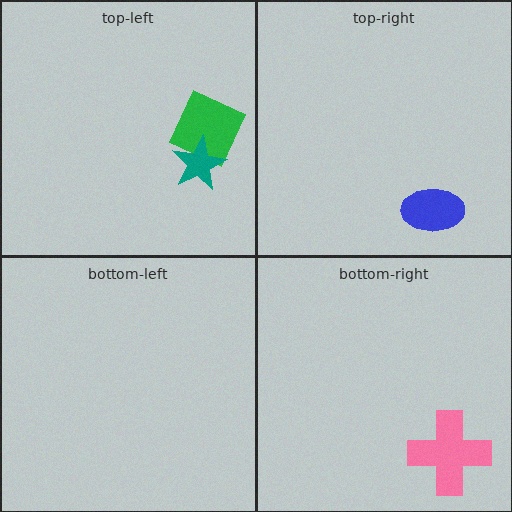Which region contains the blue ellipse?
The top-right region.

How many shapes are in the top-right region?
1.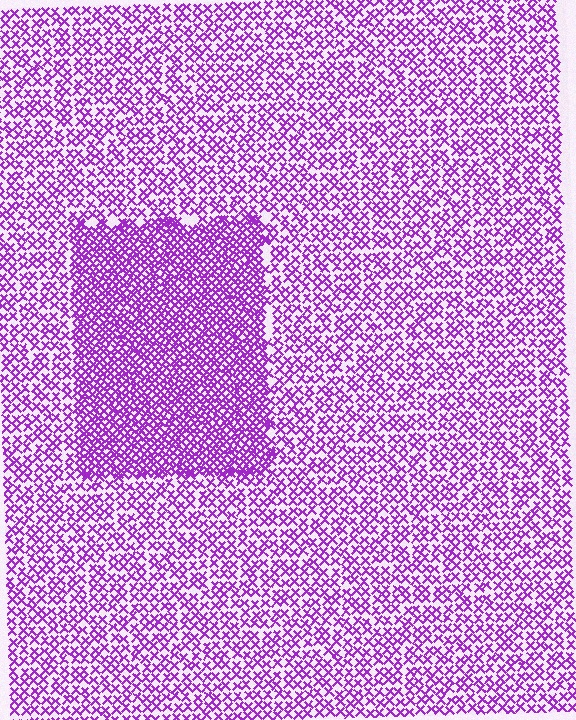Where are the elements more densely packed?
The elements are more densely packed inside the rectangle boundary.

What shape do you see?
I see a rectangle.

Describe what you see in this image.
The image contains small purple elements arranged at two different densities. A rectangle-shaped region is visible where the elements are more densely packed than the surrounding area.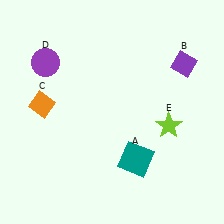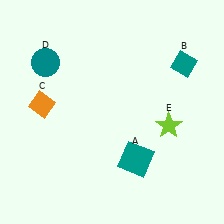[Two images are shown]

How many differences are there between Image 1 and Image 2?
There are 2 differences between the two images.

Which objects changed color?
B changed from purple to teal. D changed from purple to teal.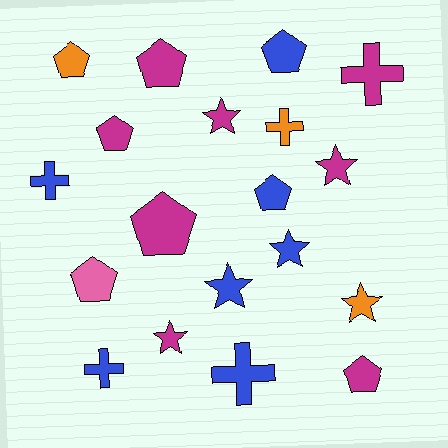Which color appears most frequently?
Magenta, with 8 objects.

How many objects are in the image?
There are 19 objects.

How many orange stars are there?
There is 1 orange star.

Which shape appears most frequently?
Pentagon, with 8 objects.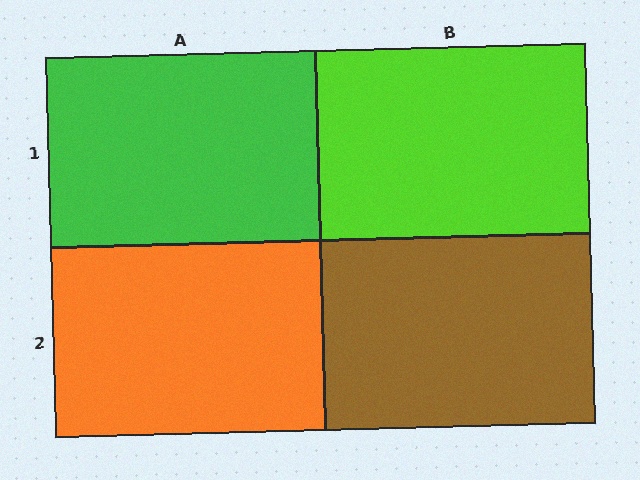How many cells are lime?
1 cell is lime.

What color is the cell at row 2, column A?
Orange.